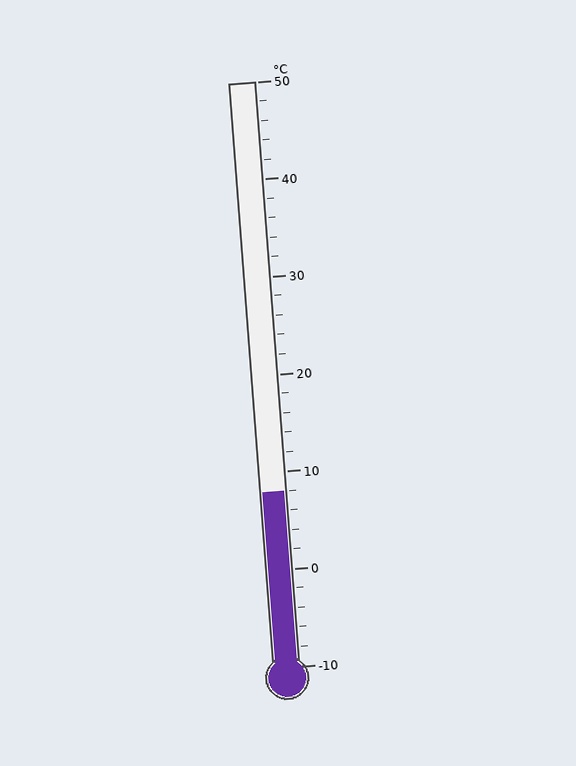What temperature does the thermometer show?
The thermometer shows approximately 8°C.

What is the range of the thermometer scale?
The thermometer scale ranges from -10°C to 50°C.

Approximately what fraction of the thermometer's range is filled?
The thermometer is filled to approximately 30% of its range.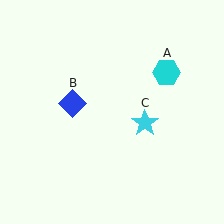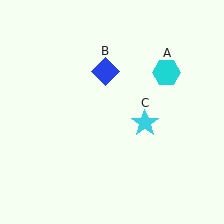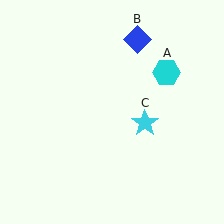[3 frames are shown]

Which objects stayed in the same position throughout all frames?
Cyan hexagon (object A) and cyan star (object C) remained stationary.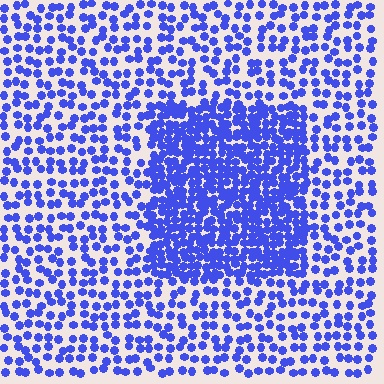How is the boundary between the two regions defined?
The boundary is defined by a change in element density (approximately 2.2x ratio). All elements are the same color, size, and shape.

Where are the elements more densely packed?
The elements are more densely packed inside the rectangle boundary.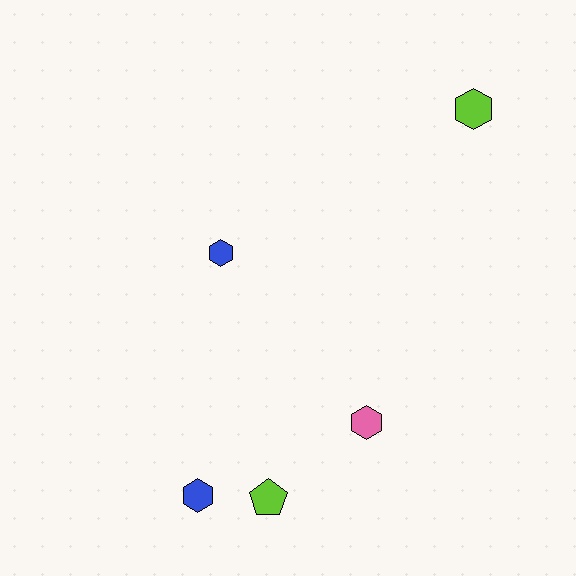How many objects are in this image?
There are 5 objects.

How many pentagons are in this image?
There is 1 pentagon.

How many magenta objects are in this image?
There are no magenta objects.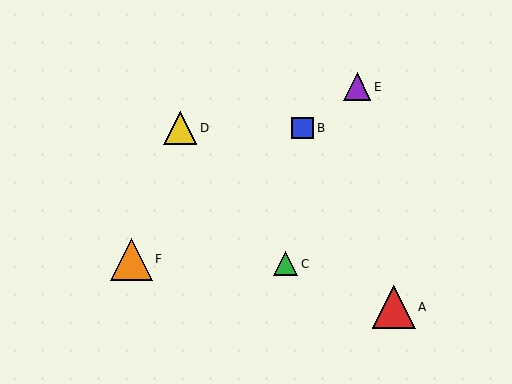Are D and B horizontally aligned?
Yes, both are at y≈128.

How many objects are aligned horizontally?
2 objects (B, D) are aligned horizontally.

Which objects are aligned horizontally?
Objects B, D are aligned horizontally.